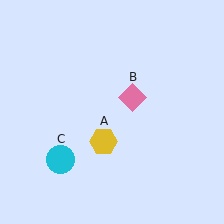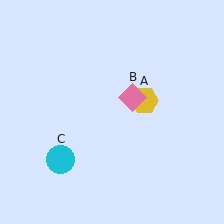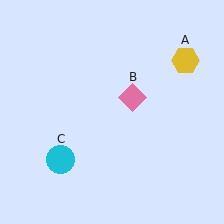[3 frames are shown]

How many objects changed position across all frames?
1 object changed position: yellow hexagon (object A).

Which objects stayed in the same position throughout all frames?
Pink diamond (object B) and cyan circle (object C) remained stationary.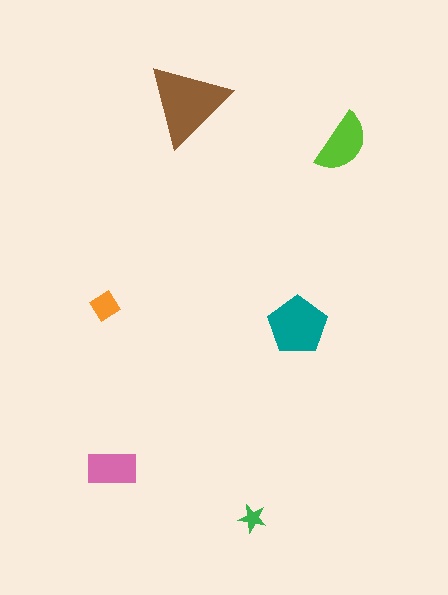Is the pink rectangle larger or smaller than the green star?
Larger.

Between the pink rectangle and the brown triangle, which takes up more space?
The brown triangle.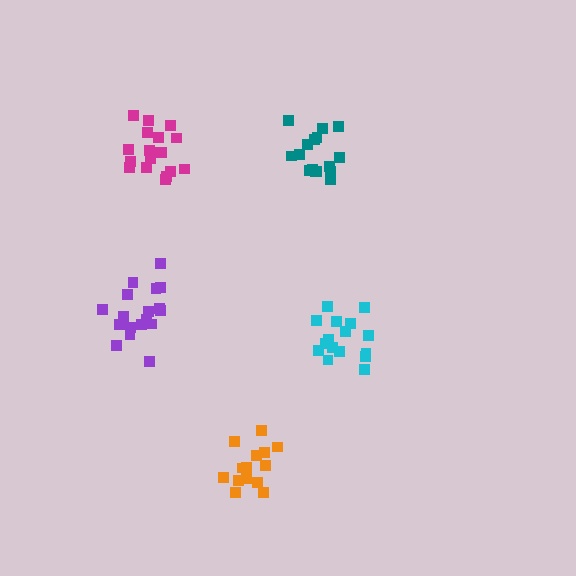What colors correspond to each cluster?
The clusters are colored: magenta, teal, cyan, orange, purple.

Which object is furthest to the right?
The cyan cluster is rightmost.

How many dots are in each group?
Group 1: 18 dots, Group 2: 16 dots, Group 3: 16 dots, Group 4: 14 dots, Group 5: 18 dots (82 total).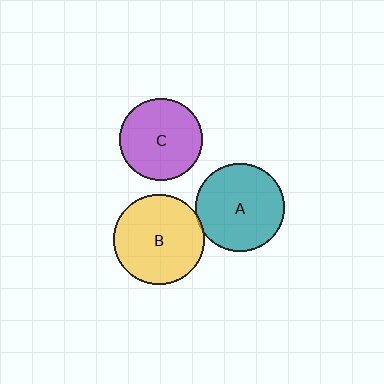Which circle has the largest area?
Circle B (yellow).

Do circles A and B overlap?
Yes.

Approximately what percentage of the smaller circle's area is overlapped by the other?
Approximately 5%.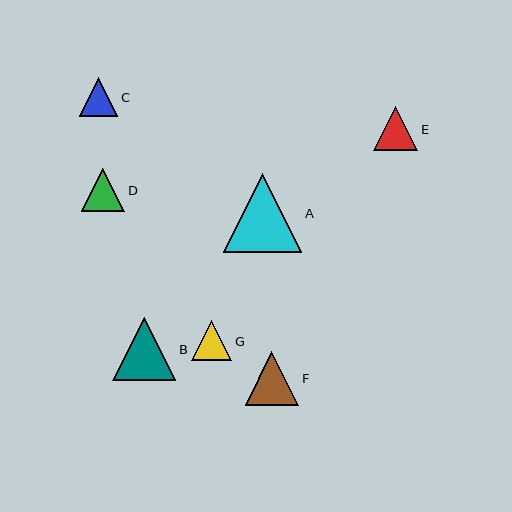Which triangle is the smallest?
Triangle C is the smallest with a size of approximately 38 pixels.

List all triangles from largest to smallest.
From largest to smallest: A, B, F, E, D, G, C.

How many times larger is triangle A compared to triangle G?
Triangle A is approximately 2.0 times the size of triangle G.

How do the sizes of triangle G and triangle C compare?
Triangle G and triangle C are approximately the same size.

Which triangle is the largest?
Triangle A is the largest with a size of approximately 79 pixels.